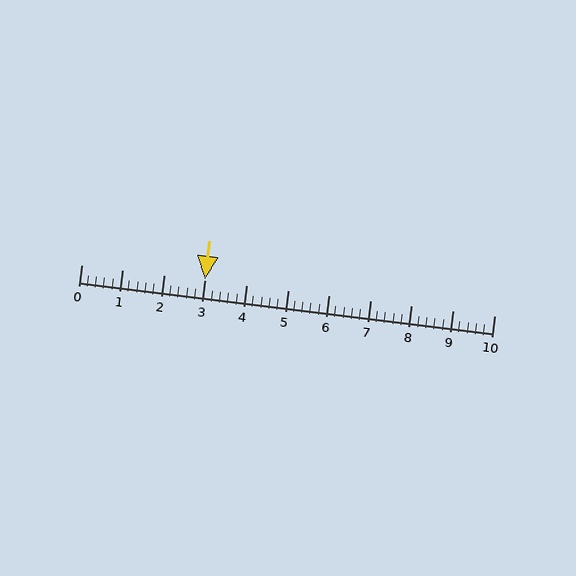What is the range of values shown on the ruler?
The ruler shows values from 0 to 10.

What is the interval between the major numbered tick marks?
The major tick marks are spaced 1 units apart.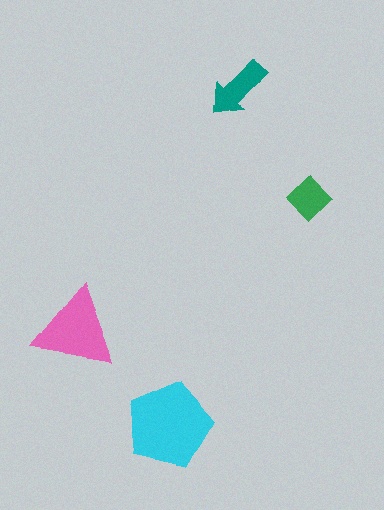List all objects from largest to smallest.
The cyan pentagon, the pink triangle, the teal arrow, the green diamond.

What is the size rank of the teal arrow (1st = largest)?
3rd.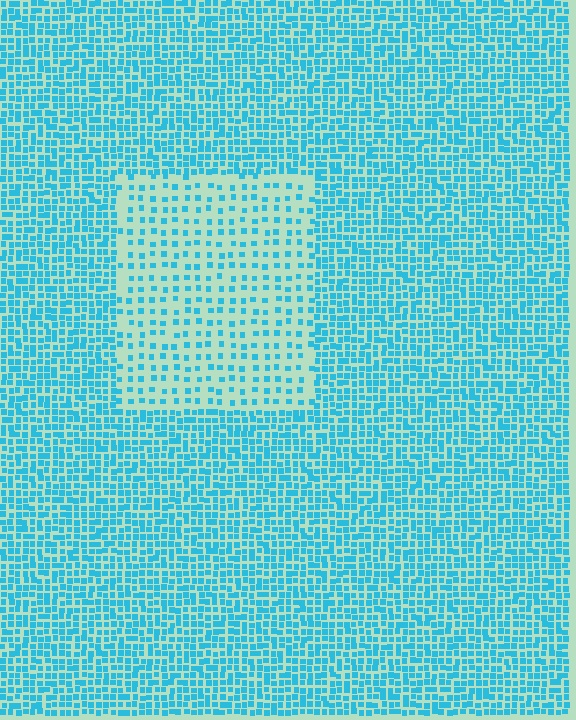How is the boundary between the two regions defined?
The boundary is defined by a change in element density (approximately 2.4x ratio). All elements are the same color, size, and shape.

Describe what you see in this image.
The image contains small cyan elements arranged at two different densities. A rectangle-shaped region is visible where the elements are less densely packed than the surrounding area.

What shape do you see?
I see a rectangle.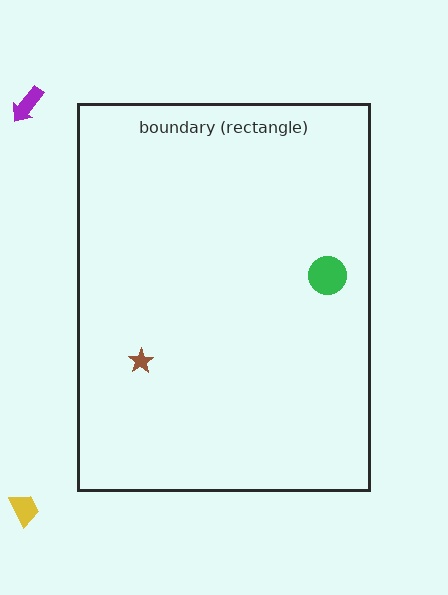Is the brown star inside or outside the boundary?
Inside.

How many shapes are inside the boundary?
2 inside, 2 outside.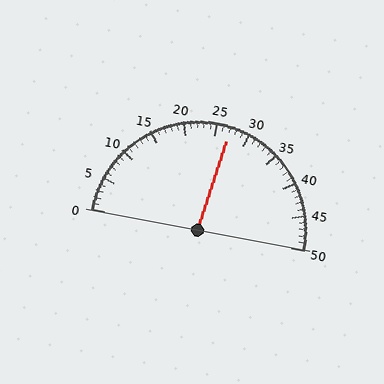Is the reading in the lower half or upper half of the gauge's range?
The reading is in the upper half of the range (0 to 50).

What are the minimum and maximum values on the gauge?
The gauge ranges from 0 to 50.